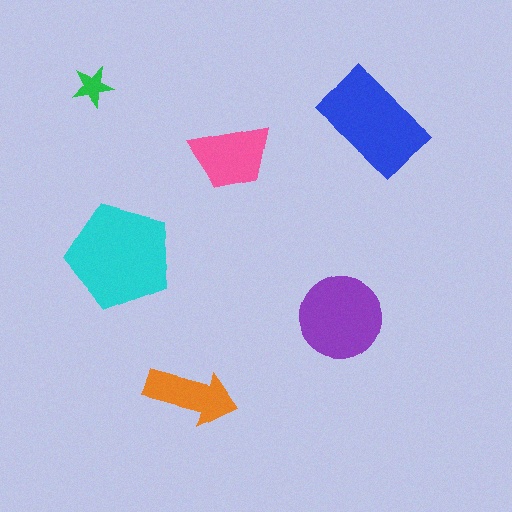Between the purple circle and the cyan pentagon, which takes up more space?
The cyan pentagon.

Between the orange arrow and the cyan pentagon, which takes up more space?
The cyan pentagon.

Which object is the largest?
The cyan pentagon.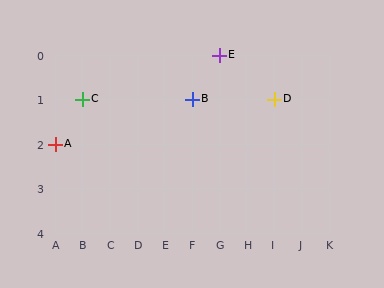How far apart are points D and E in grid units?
Points D and E are 2 columns and 1 row apart (about 2.2 grid units diagonally).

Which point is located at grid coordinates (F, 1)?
Point B is at (F, 1).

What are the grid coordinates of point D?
Point D is at grid coordinates (I, 1).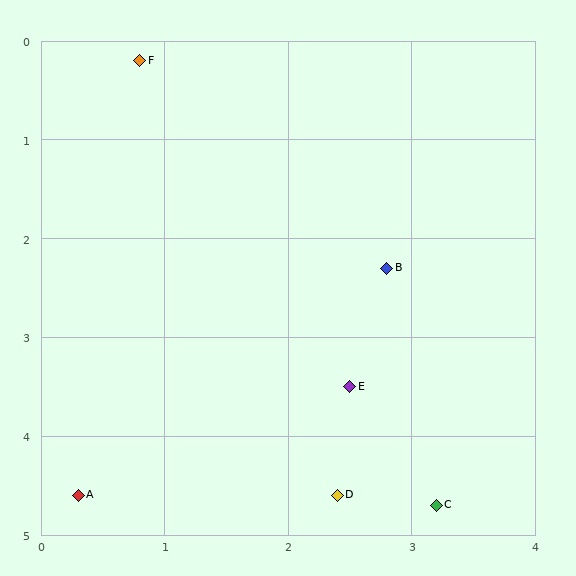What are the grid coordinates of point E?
Point E is at approximately (2.5, 3.5).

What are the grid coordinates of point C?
Point C is at approximately (3.2, 4.7).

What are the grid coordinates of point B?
Point B is at approximately (2.8, 2.3).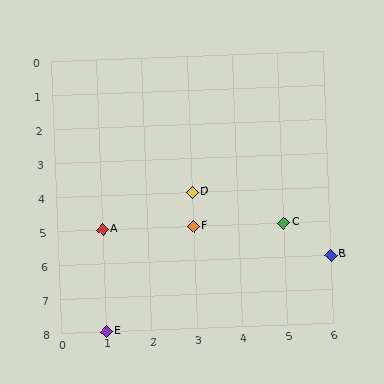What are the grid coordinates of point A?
Point A is at grid coordinates (1, 5).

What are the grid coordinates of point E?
Point E is at grid coordinates (1, 8).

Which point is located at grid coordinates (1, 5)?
Point A is at (1, 5).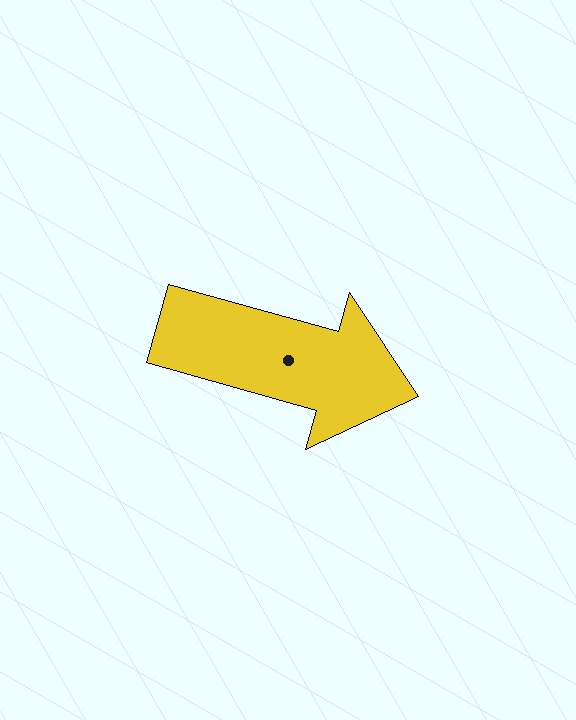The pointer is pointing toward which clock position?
Roughly 4 o'clock.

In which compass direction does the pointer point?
East.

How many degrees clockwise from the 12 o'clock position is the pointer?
Approximately 106 degrees.